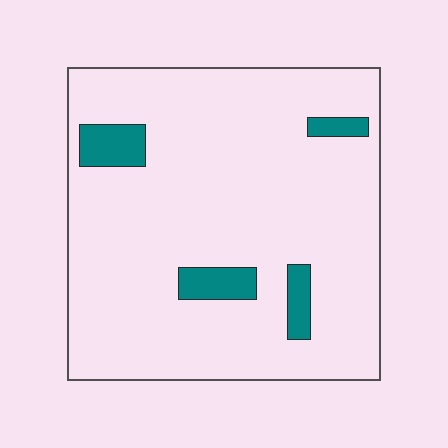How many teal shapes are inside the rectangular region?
4.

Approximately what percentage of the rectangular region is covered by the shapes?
Approximately 10%.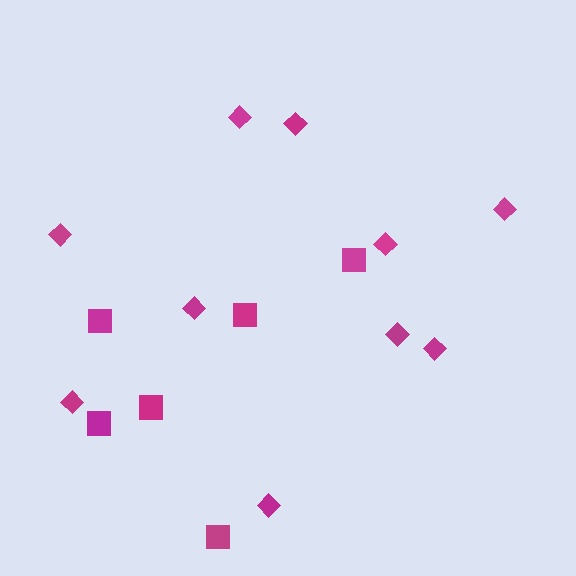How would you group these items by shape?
There are 2 groups: one group of squares (6) and one group of diamonds (10).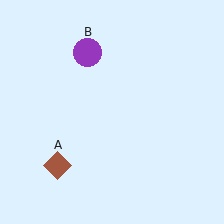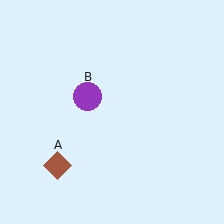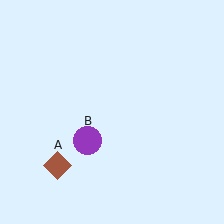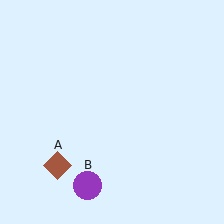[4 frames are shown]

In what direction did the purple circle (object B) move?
The purple circle (object B) moved down.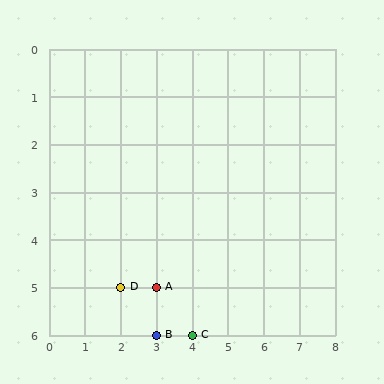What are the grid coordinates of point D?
Point D is at grid coordinates (2, 5).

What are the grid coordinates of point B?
Point B is at grid coordinates (3, 6).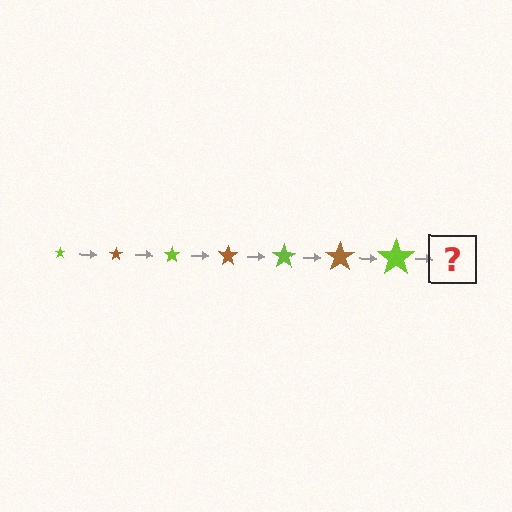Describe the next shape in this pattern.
It should be a brown star, larger than the previous one.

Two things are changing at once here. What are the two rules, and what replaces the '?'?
The two rules are that the star grows larger each step and the color cycles through lime and brown. The '?' should be a brown star, larger than the previous one.